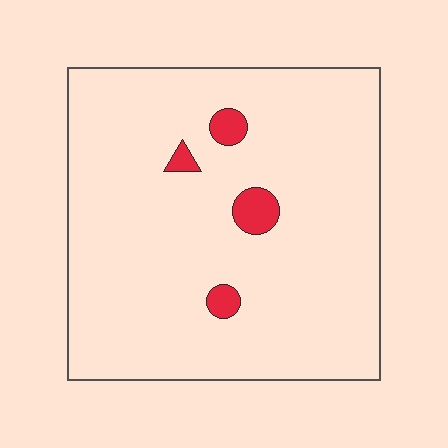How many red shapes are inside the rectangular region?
4.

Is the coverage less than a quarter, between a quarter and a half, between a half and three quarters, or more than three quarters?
Less than a quarter.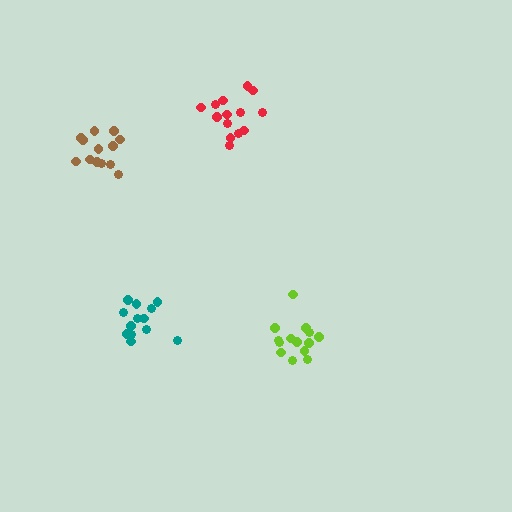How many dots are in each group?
Group 1: 14 dots, Group 2: 13 dots, Group 3: 14 dots, Group 4: 14 dots (55 total).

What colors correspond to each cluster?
The clusters are colored: red, teal, brown, lime.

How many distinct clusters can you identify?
There are 4 distinct clusters.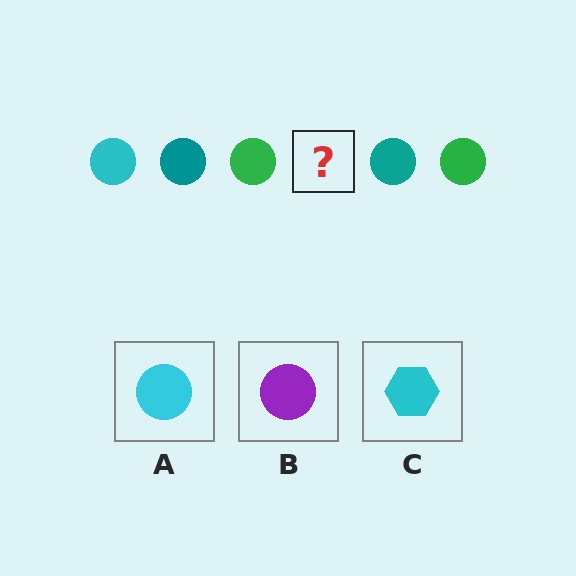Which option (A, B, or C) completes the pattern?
A.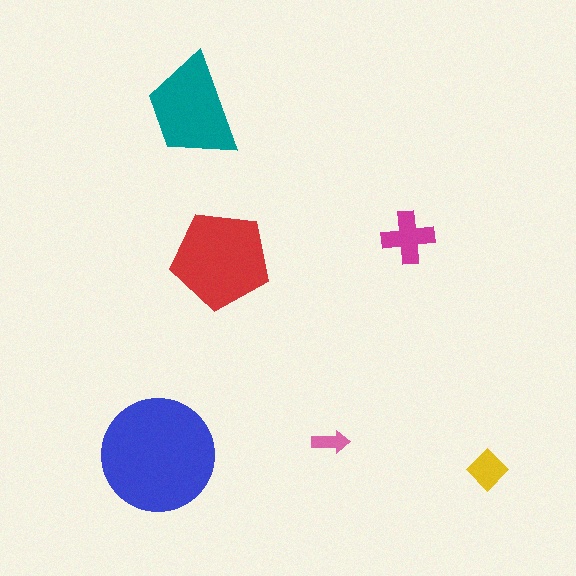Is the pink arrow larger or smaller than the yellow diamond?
Smaller.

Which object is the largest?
The blue circle.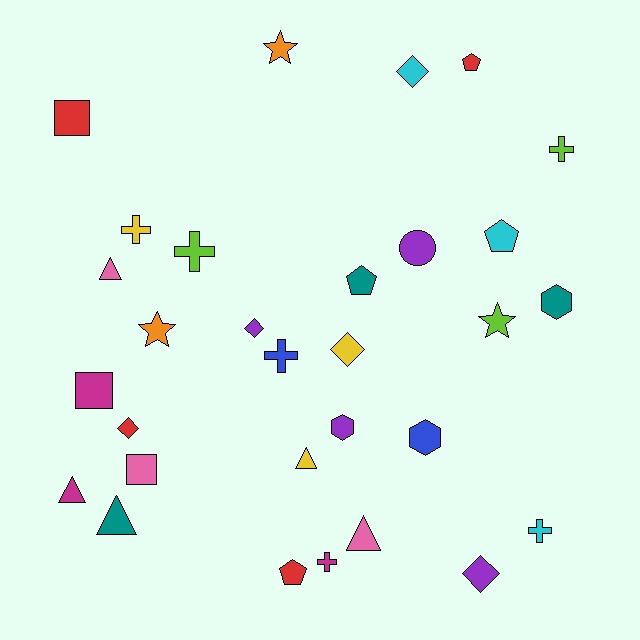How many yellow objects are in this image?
There are 3 yellow objects.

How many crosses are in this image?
There are 6 crosses.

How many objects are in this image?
There are 30 objects.